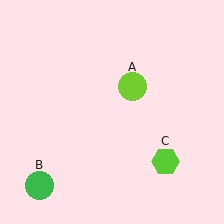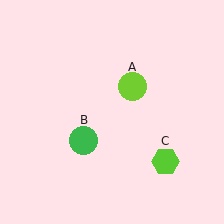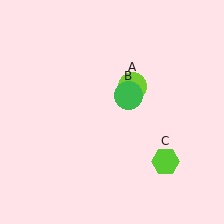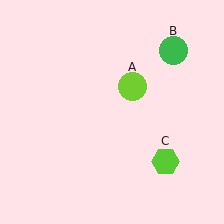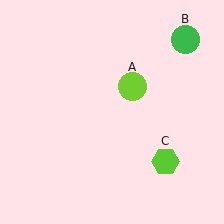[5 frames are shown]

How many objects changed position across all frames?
1 object changed position: green circle (object B).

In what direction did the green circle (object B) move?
The green circle (object B) moved up and to the right.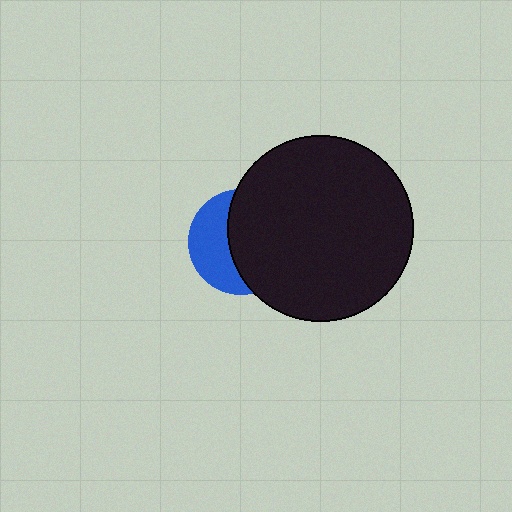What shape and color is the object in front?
The object in front is a black circle.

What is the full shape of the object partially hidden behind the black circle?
The partially hidden object is a blue circle.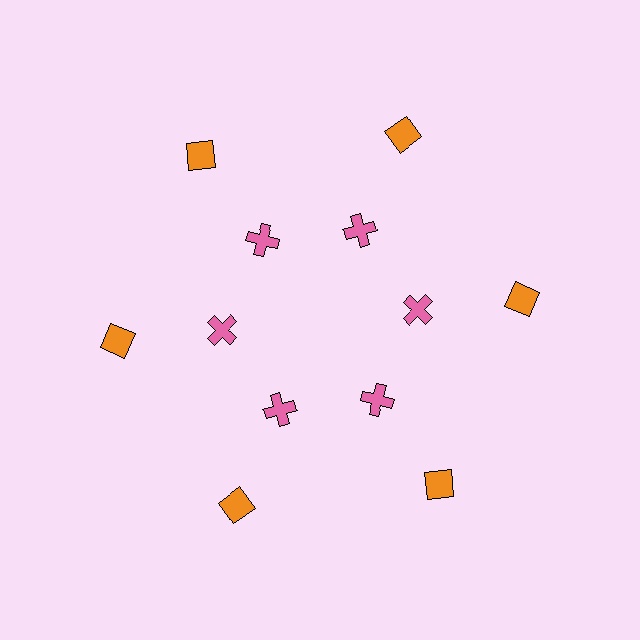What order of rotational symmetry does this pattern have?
This pattern has 6-fold rotational symmetry.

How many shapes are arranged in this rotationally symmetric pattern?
There are 12 shapes, arranged in 6 groups of 2.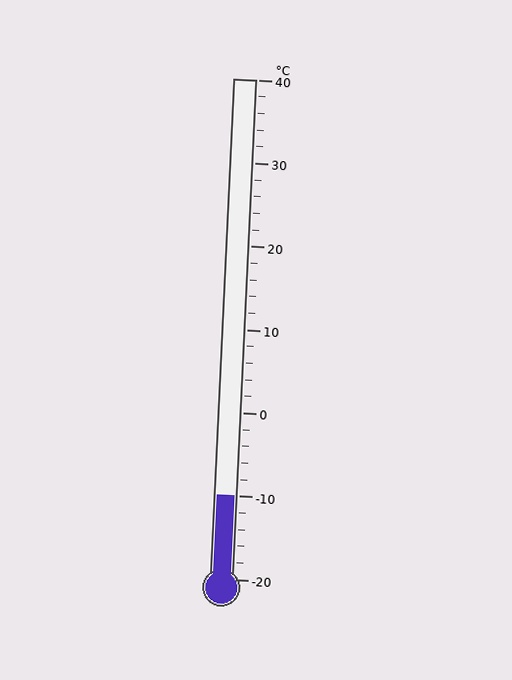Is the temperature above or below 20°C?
The temperature is below 20°C.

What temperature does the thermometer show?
The thermometer shows approximately -10°C.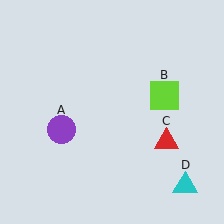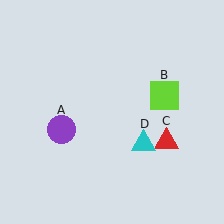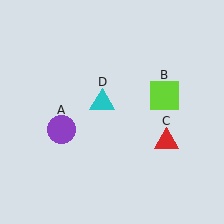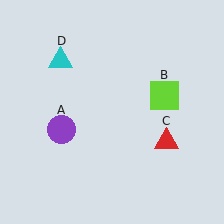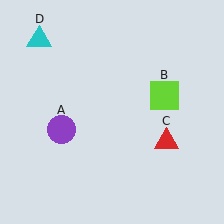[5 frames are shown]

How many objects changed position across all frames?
1 object changed position: cyan triangle (object D).